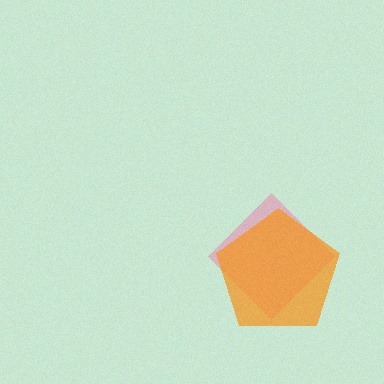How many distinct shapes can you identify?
There are 2 distinct shapes: a pink diamond, an orange pentagon.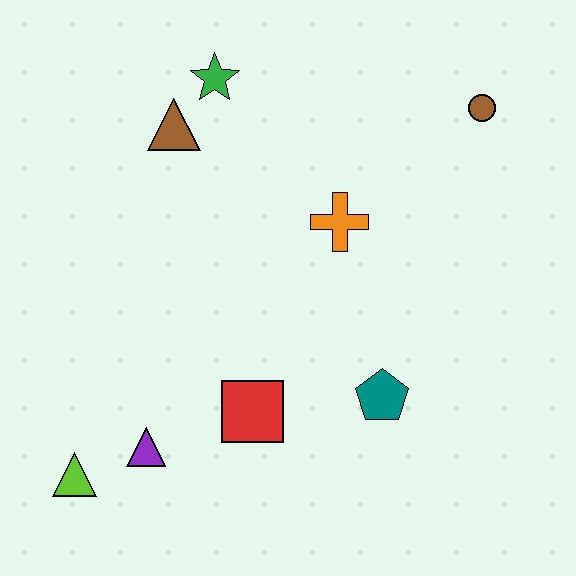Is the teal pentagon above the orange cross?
No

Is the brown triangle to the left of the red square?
Yes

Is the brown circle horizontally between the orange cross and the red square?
No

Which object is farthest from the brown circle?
The lime triangle is farthest from the brown circle.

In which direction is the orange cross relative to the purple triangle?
The orange cross is above the purple triangle.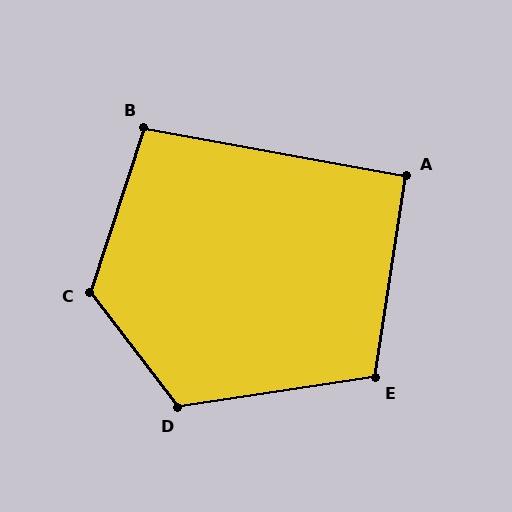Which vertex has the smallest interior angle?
A, at approximately 92 degrees.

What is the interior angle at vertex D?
Approximately 119 degrees (obtuse).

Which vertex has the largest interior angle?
C, at approximately 124 degrees.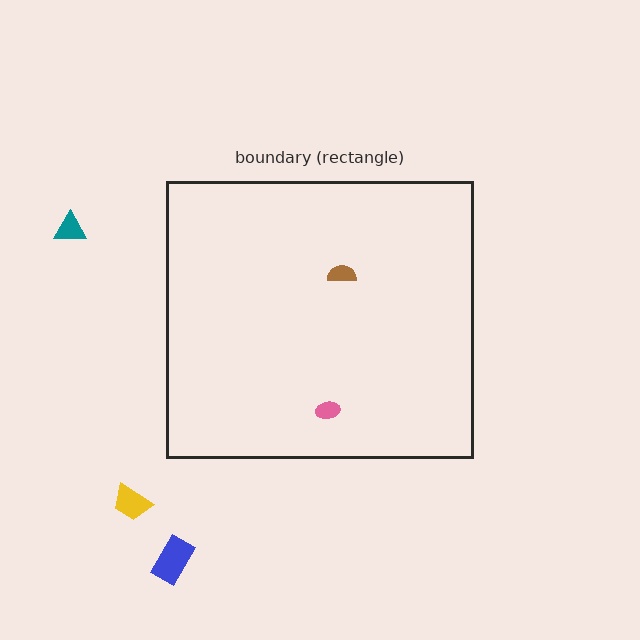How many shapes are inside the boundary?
2 inside, 3 outside.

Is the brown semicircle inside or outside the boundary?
Inside.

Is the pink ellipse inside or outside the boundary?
Inside.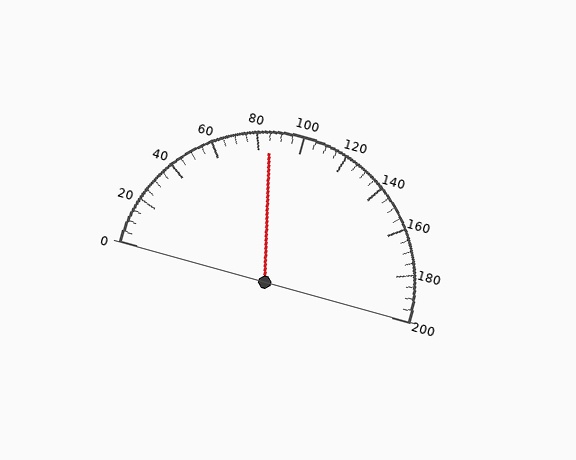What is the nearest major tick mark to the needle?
The nearest major tick mark is 80.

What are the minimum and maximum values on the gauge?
The gauge ranges from 0 to 200.